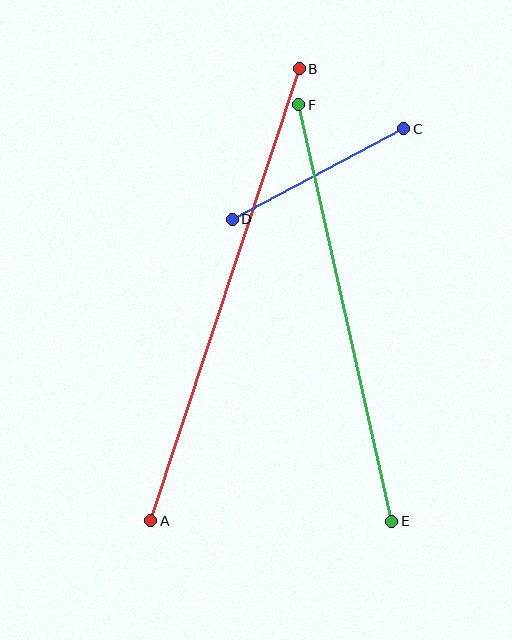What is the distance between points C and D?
The distance is approximately 194 pixels.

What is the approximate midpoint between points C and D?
The midpoint is at approximately (318, 174) pixels.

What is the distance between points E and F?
The distance is approximately 427 pixels.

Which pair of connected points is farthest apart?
Points A and B are farthest apart.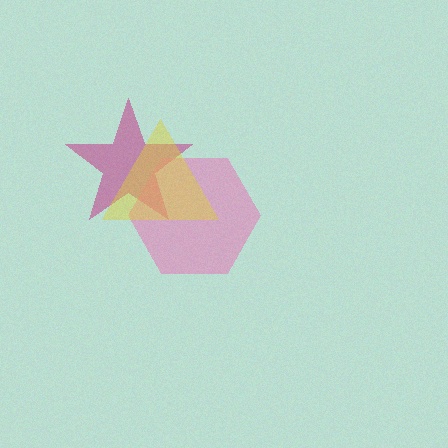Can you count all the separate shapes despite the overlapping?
Yes, there are 3 separate shapes.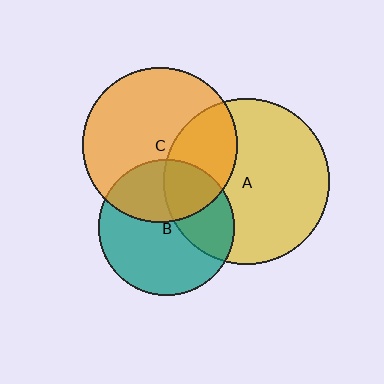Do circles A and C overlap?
Yes.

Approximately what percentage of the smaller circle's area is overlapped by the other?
Approximately 30%.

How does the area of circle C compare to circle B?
Approximately 1.3 times.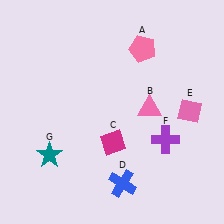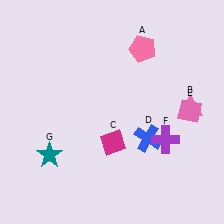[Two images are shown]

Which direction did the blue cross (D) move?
The blue cross (D) moved up.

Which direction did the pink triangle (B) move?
The pink triangle (B) moved right.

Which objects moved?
The objects that moved are: the pink triangle (B), the blue cross (D).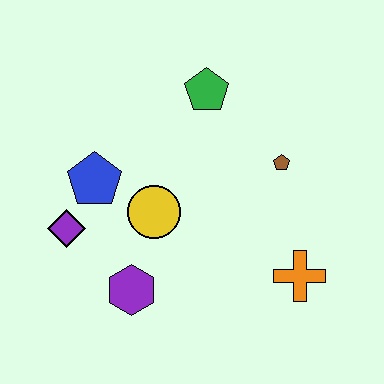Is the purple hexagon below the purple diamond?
Yes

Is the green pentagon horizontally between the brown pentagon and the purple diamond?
Yes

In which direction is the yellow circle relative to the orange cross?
The yellow circle is to the left of the orange cross.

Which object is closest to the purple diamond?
The blue pentagon is closest to the purple diamond.